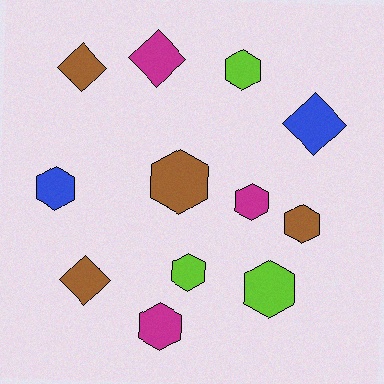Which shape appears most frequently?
Hexagon, with 8 objects.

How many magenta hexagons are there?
There are 2 magenta hexagons.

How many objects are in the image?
There are 12 objects.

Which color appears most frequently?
Brown, with 4 objects.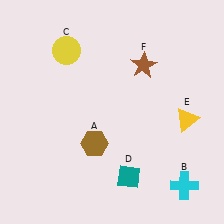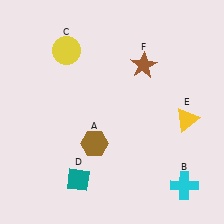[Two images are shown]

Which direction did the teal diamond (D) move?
The teal diamond (D) moved left.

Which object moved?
The teal diamond (D) moved left.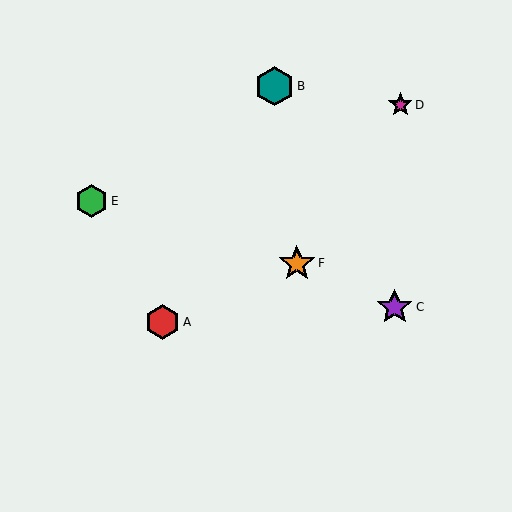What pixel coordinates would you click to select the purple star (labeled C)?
Click at (395, 307) to select the purple star C.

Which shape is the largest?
The teal hexagon (labeled B) is the largest.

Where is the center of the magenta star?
The center of the magenta star is at (400, 105).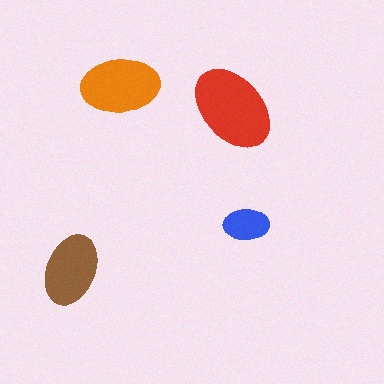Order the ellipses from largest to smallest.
the red one, the orange one, the brown one, the blue one.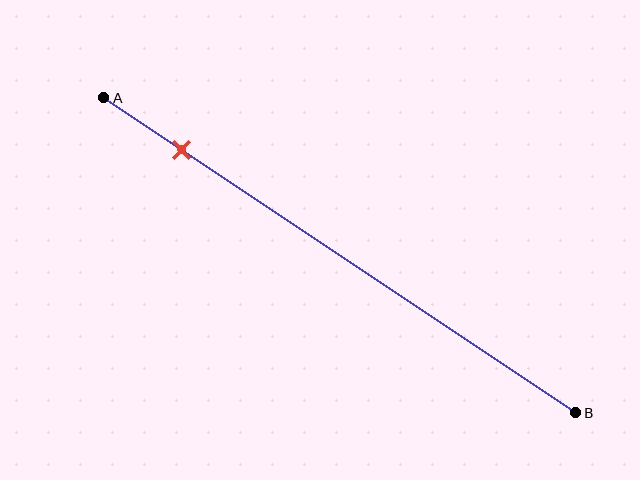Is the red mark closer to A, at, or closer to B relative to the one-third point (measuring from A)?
The red mark is closer to point A than the one-third point of segment AB.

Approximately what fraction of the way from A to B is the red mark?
The red mark is approximately 15% of the way from A to B.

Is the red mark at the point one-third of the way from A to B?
No, the mark is at about 15% from A, not at the 33% one-third point.